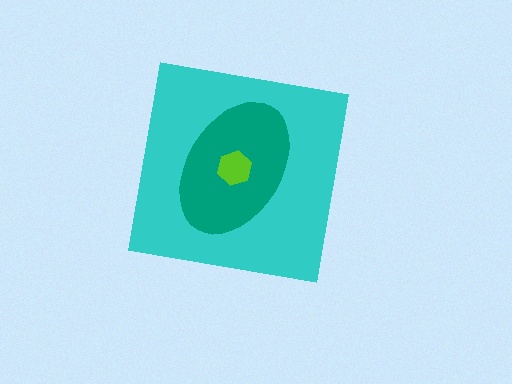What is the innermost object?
The lime hexagon.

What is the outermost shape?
The cyan square.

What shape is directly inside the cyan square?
The teal ellipse.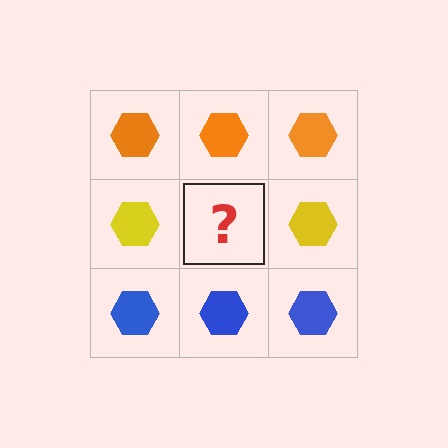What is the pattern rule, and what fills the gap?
The rule is that each row has a consistent color. The gap should be filled with a yellow hexagon.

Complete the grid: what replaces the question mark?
The question mark should be replaced with a yellow hexagon.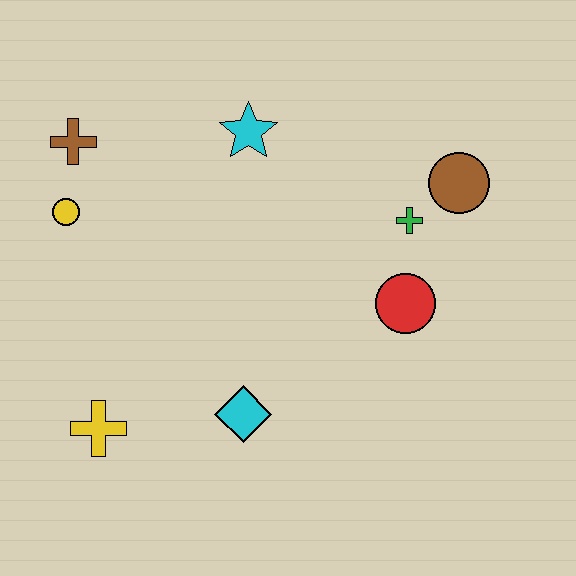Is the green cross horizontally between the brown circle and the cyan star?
Yes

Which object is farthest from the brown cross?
The brown circle is farthest from the brown cross.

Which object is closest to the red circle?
The green cross is closest to the red circle.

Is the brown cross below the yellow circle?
No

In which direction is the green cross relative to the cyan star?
The green cross is to the right of the cyan star.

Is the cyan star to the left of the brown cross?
No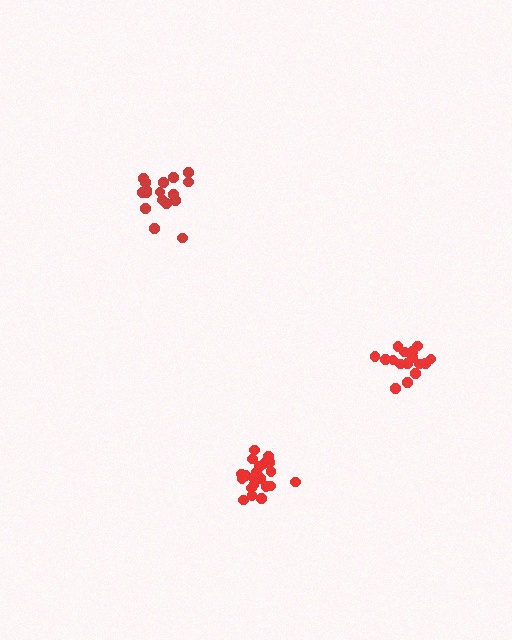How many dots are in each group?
Group 1: 17 dots, Group 2: 21 dots, Group 3: 16 dots (54 total).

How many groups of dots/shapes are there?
There are 3 groups.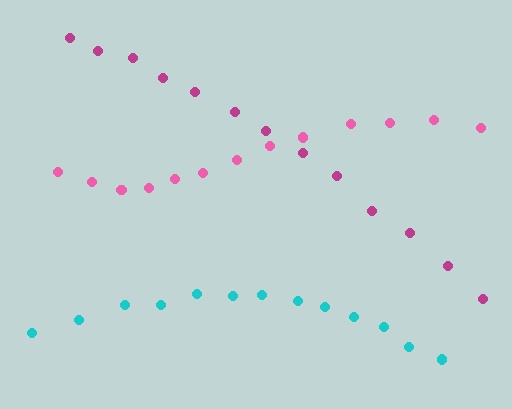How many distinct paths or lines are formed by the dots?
There are 3 distinct paths.